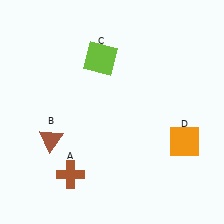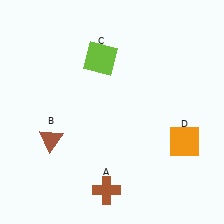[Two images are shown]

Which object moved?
The brown cross (A) moved right.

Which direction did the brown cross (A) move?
The brown cross (A) moved right.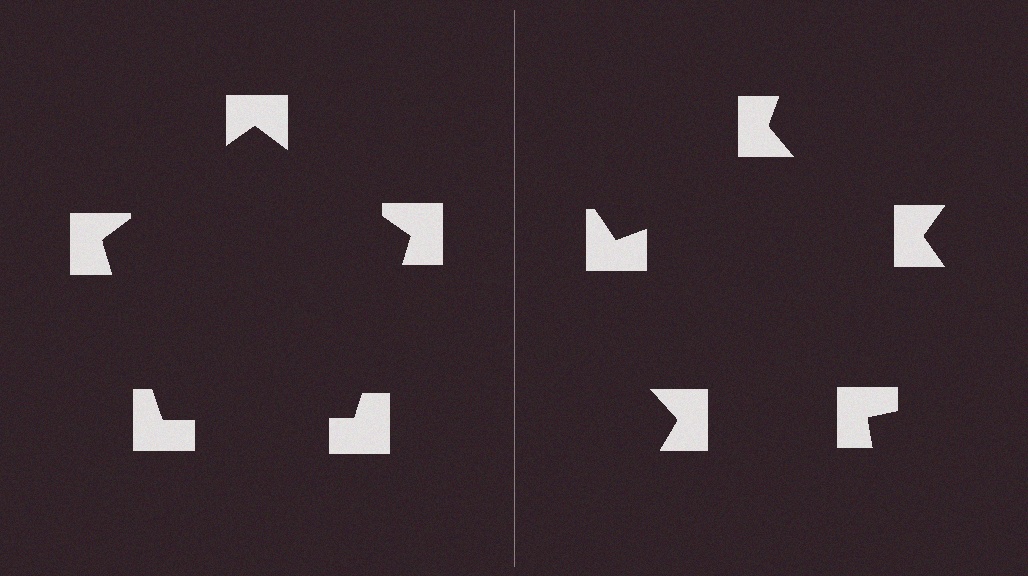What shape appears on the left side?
An illusory pentagon.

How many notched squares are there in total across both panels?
10 — 5 on each side.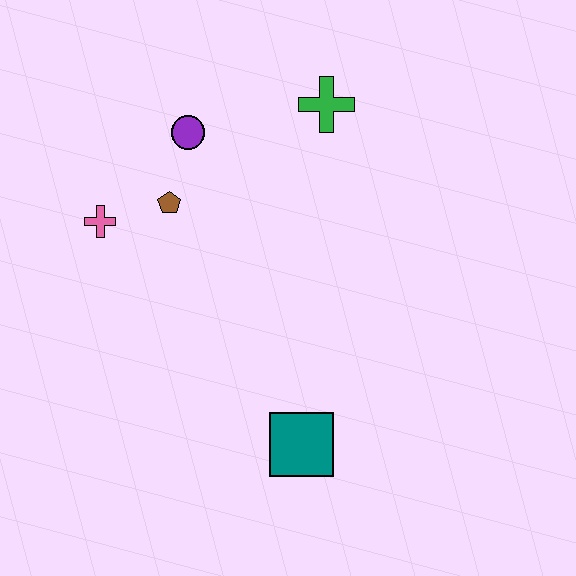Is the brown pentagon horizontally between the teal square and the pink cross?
Yes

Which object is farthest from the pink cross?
The teal square is farthest from the pink cross.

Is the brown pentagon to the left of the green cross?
Yes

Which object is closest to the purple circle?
The brown pentagon is closest to the purple circle.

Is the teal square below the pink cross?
Yes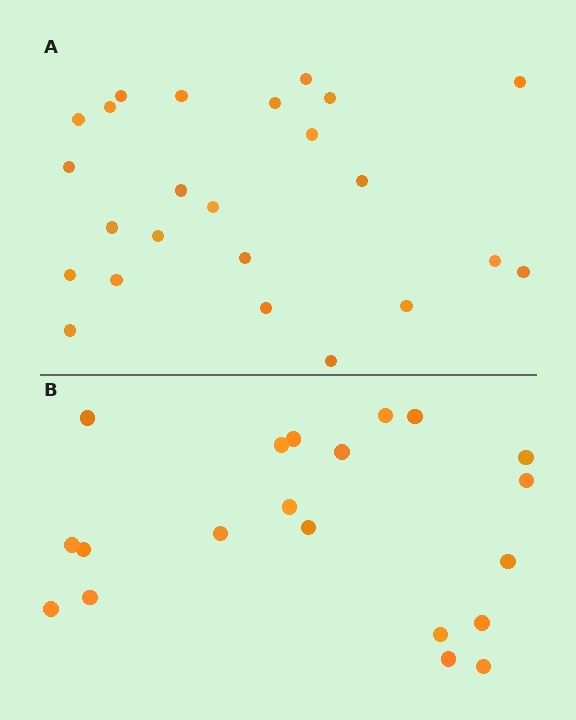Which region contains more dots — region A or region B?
Region A (the top region) has more dots.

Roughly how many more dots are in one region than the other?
Region A has about 4 more dots than region B.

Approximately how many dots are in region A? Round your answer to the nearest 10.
About 20 dots. (The exact count is 24, which rounds to 20.)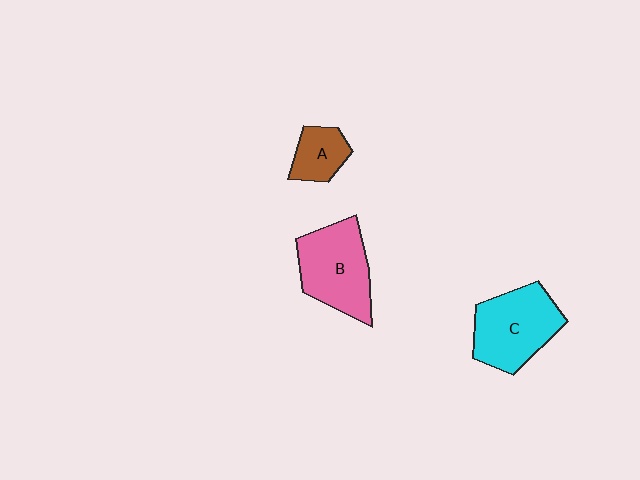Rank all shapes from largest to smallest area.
From largest to smallest: C (cyan), B (pink), A (brown).